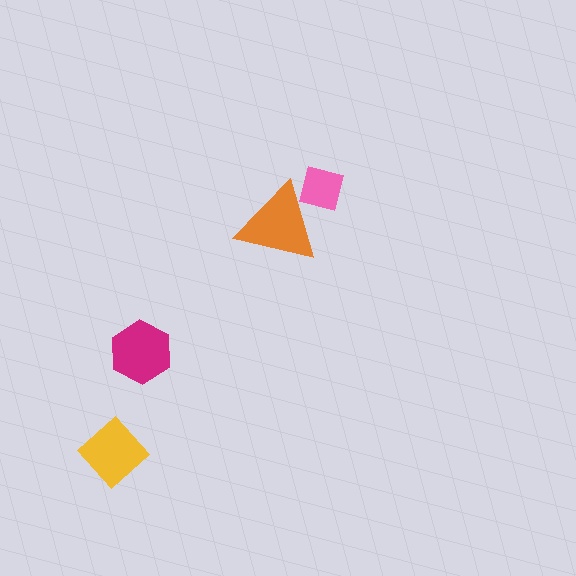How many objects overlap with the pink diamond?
1 object overlaps with the pink diamond.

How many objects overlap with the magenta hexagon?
0 objects overlap with the magenta hexagon.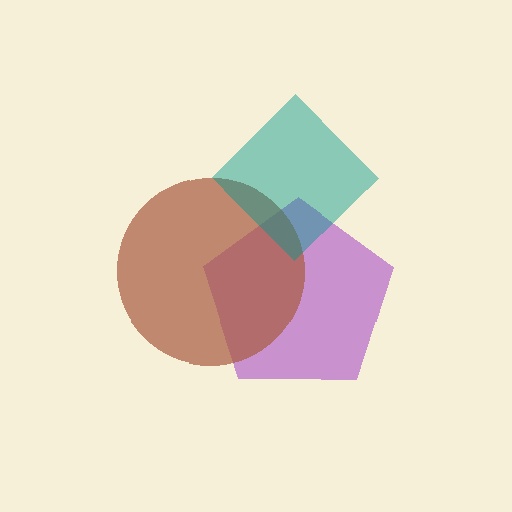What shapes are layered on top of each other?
The layered shapes are: a purple pentagon, a brown circle, a teal diamond.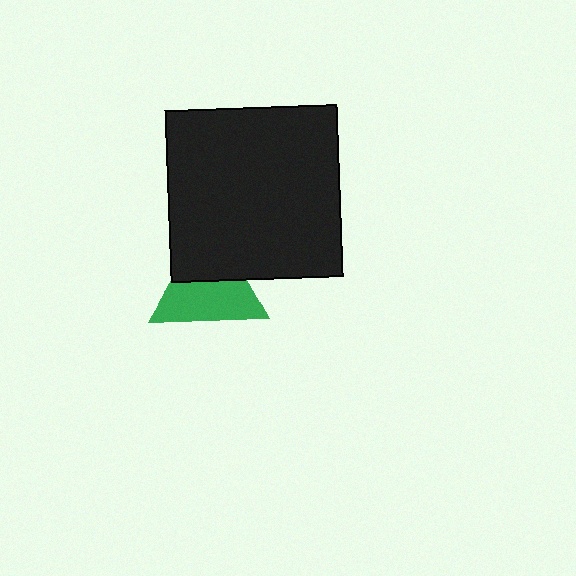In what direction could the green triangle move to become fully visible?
The green triangle could move down. That would shift it out from behind the black square entirely.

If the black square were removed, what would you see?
You would see the complete green triangle.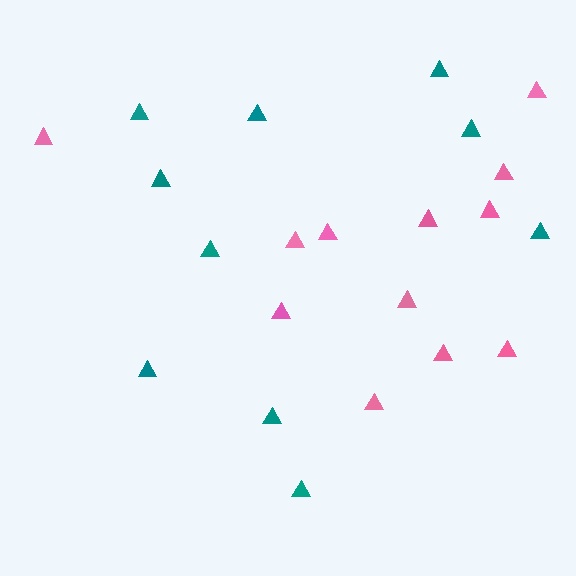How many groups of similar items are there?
There are 2 groups: one group of teal triangles (10) and one group of pink triangles (12).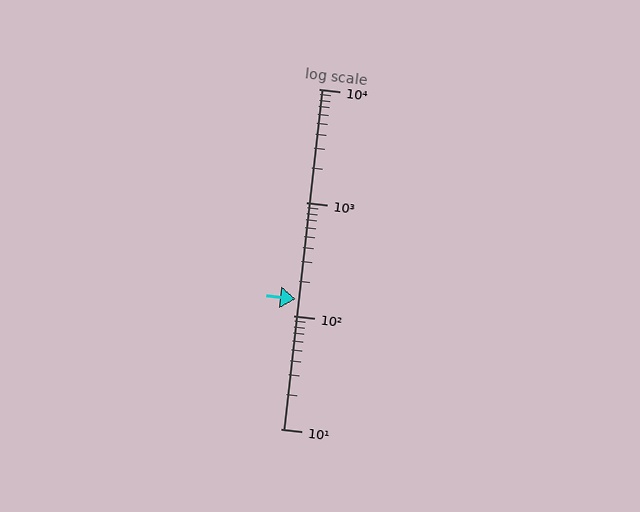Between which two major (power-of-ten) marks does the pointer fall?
The pointer is between 100 and 1000.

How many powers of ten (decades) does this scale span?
The scale spans 3 decades, from 10 to 10000.